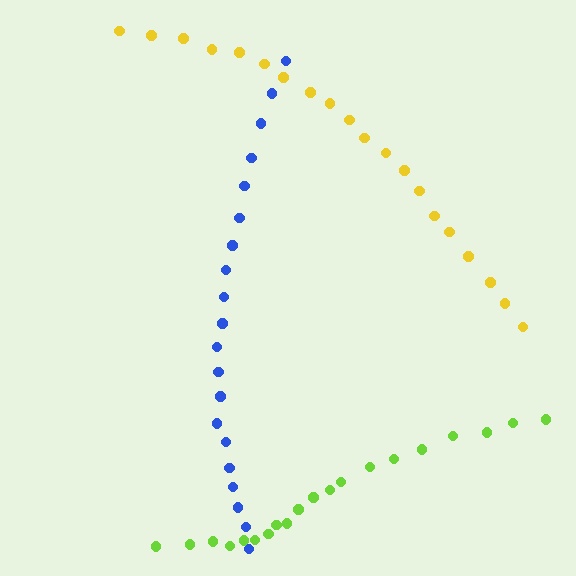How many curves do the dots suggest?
There are 3 distinct paths.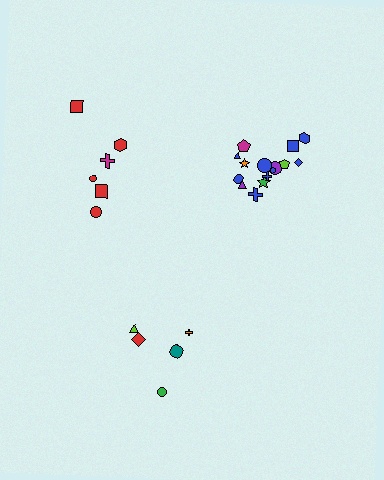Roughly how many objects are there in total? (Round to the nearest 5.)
Roughly 25 objects in total.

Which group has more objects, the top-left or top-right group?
The top-right group.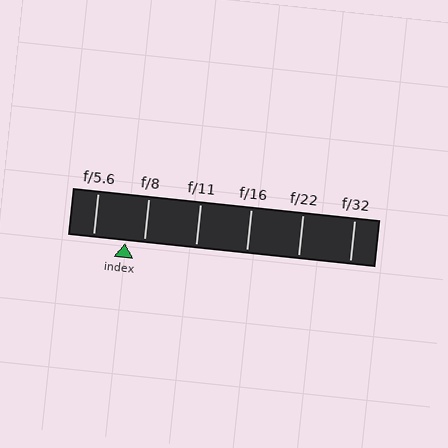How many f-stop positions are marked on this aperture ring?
There are 6 f-stop positions marked.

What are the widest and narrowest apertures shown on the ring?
The widest aperture shown is f/5.6 and the narrowest is f/32.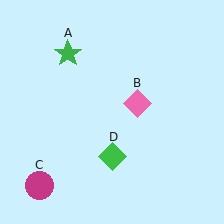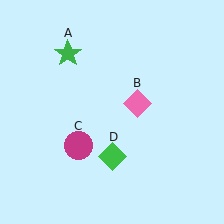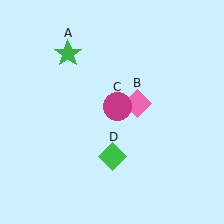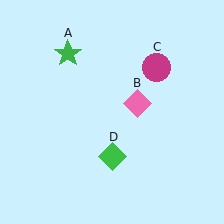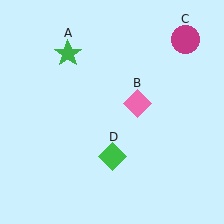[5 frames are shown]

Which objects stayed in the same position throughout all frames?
Green star (object A) and pink diamond (object B) and green diamond (object D) remained stationary.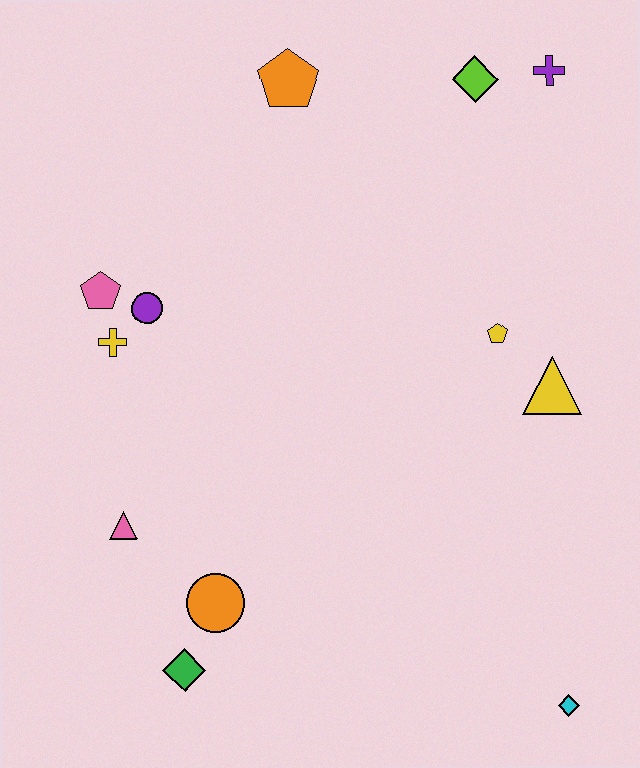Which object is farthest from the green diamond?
The purple cross is farthest from the green diamond.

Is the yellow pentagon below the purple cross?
Yes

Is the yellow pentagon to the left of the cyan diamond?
Yes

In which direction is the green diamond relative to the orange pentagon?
The green diamond is below the orange pentagon.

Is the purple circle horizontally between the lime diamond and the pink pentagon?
Yes